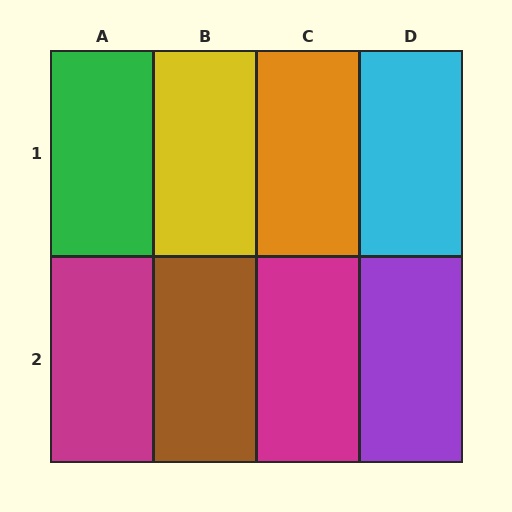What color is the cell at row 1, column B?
Yellow.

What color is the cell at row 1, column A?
Green.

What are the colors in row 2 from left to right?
Magenta, brown, magenta, purple.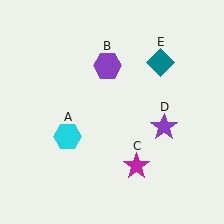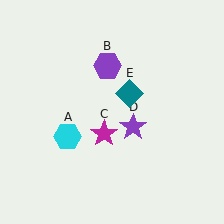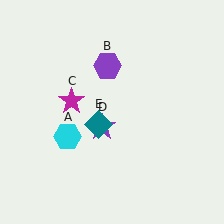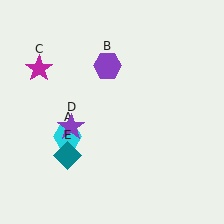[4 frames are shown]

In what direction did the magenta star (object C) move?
The magenta star (object C) moved up and to the left.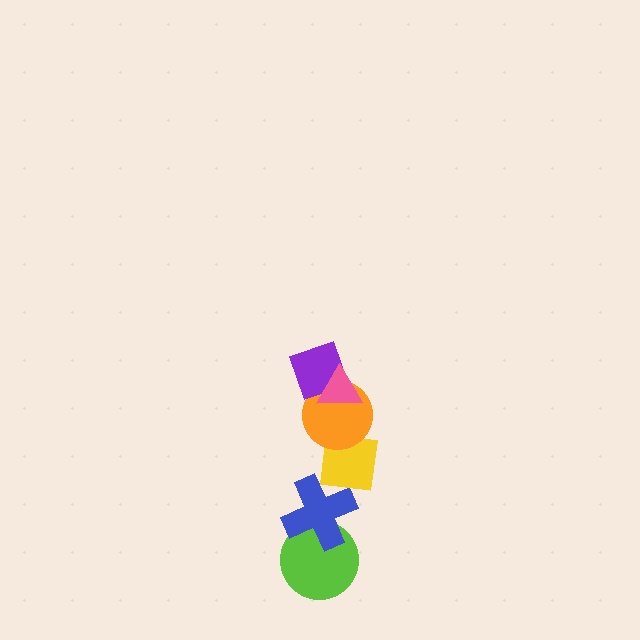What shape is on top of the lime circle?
The blue cross is on top of the lime circle.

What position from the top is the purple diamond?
The purple diamond is 2nd from the top.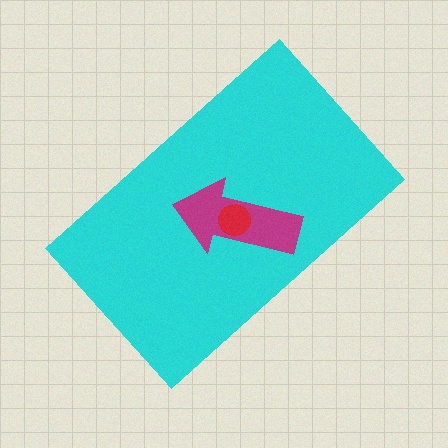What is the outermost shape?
The cyan rectangle.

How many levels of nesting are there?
3.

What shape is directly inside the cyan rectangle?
The magenta arrow.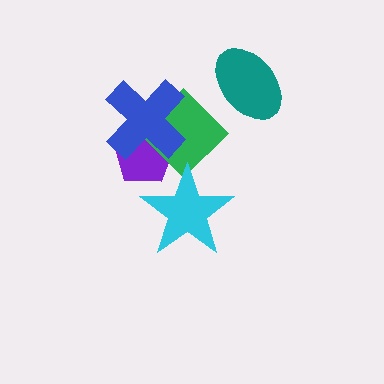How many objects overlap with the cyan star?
2 objects overlap with the cyan star.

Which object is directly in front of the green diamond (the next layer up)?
The cyan star is directly in front of the green diamond.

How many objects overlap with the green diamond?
3 objects overlap with the green diamond.